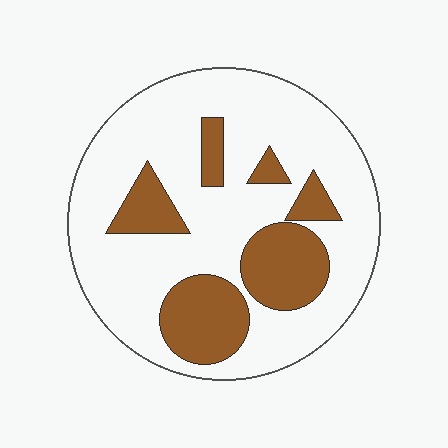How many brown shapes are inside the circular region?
6.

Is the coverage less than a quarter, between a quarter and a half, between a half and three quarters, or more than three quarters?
Between a quarter and a half.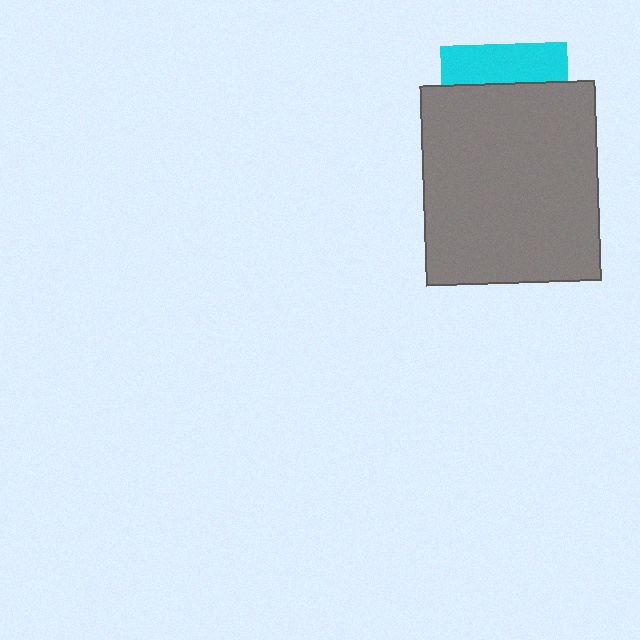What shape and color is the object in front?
The object in front is a gray rectangle.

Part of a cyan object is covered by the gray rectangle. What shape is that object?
It is a square.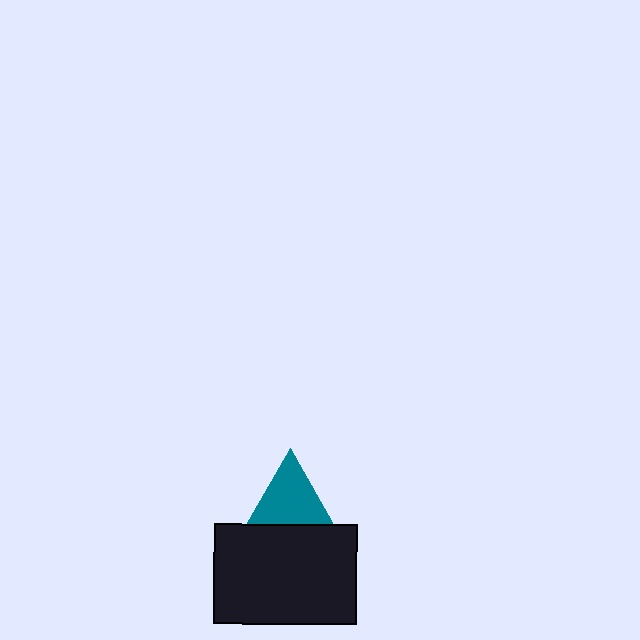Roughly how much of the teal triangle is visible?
Most of it is visible (roughly 68%).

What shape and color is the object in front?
The object in front is a black rectangle.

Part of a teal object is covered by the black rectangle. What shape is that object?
It is a triangle.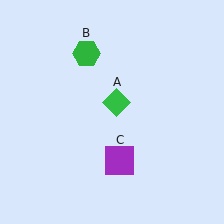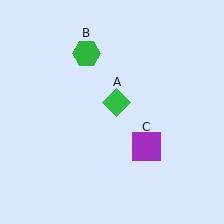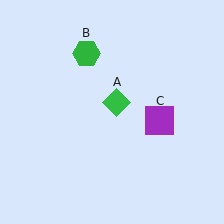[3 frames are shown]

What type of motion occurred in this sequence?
The purple square (object C) rotated counterclockwise around the center of the scene.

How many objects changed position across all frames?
1 object changed position: purple square (object C).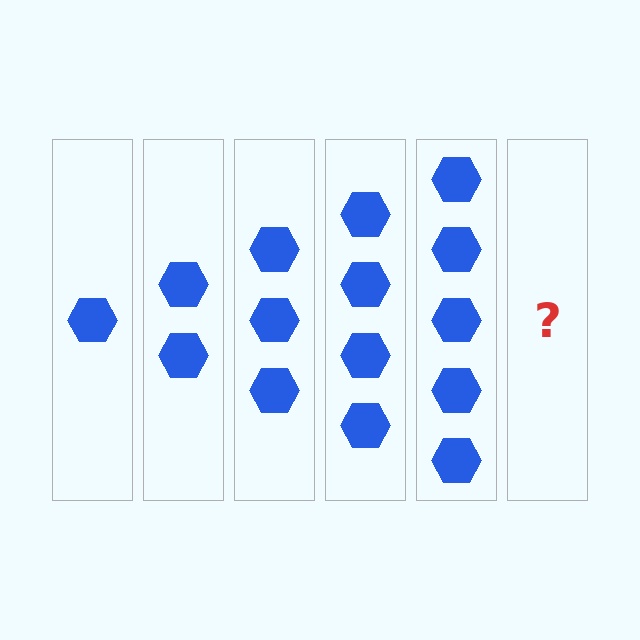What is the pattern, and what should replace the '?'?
The pattern is that each step adds one more hexagon. The '?' should be 6 hexagons.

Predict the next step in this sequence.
The next step is 6 hexagons.